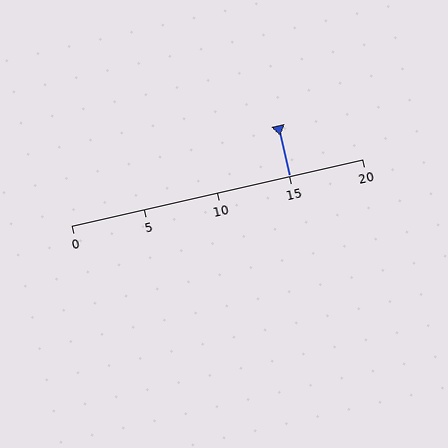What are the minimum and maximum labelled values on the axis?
The axis runs from 0 to 20.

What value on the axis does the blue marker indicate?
The marker indicates approximately 15.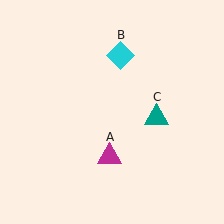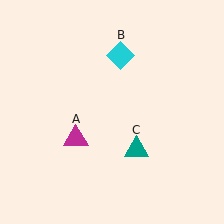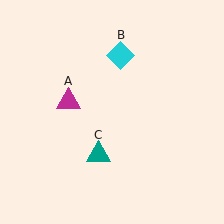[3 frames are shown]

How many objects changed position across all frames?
2 objects changed position: magenta triangle (object A), teal triangle (object C).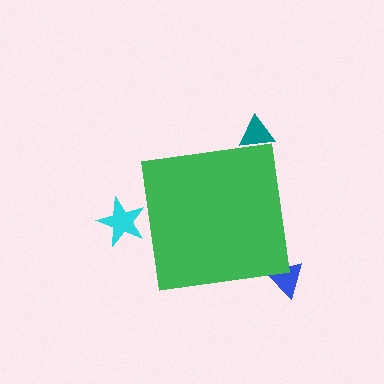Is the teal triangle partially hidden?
Yes, the teal triangle is partially hidden behind the green square.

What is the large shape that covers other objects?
A green square.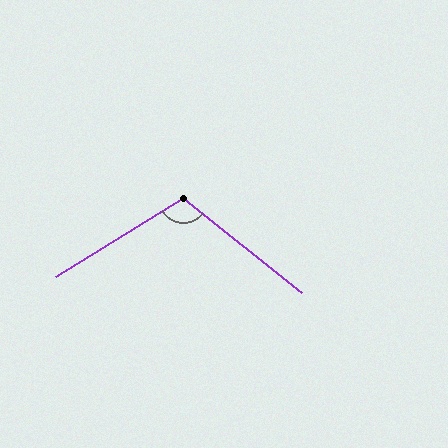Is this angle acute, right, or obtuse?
It is obtuse.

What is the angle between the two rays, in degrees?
Approximately 110 degrees.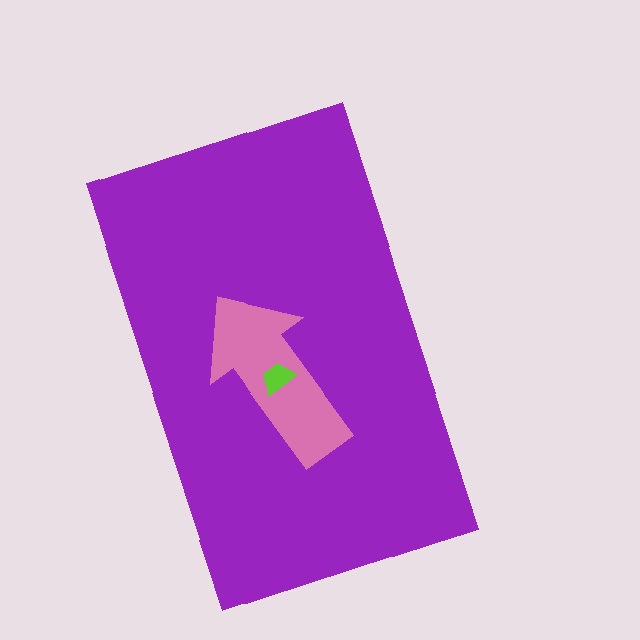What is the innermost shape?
The lime trapezoid.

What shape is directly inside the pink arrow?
The lime trapezoid.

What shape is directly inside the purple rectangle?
The pink arrow.